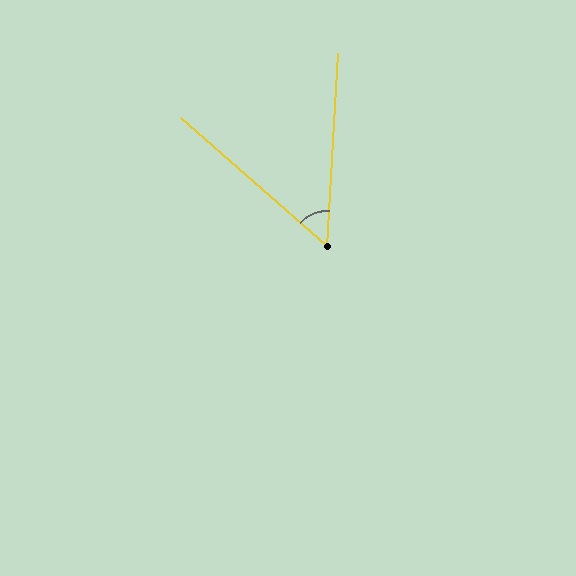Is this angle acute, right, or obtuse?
It is acute.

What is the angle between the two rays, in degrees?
Approximately 52 degrees.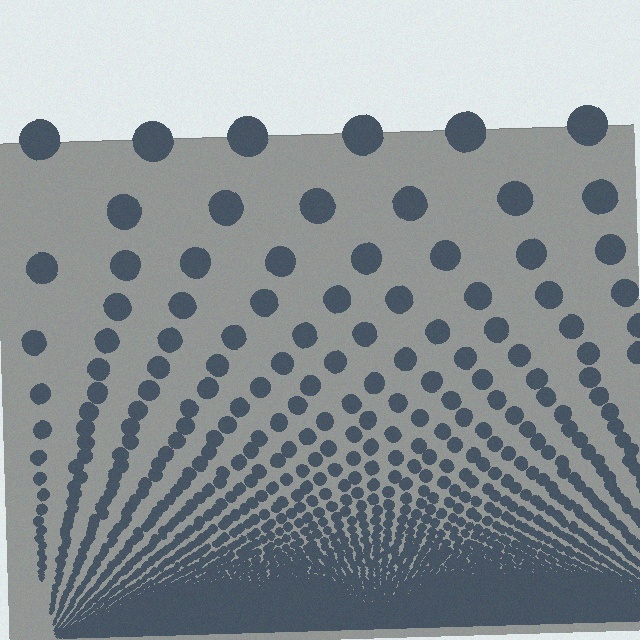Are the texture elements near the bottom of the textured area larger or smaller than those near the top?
Smaller. The gradient is inverted — elements near the bottom are smaller and denser.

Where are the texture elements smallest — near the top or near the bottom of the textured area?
Near the bottom.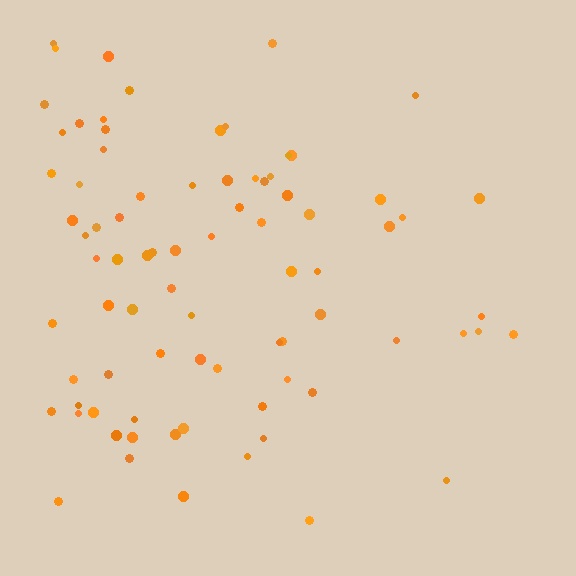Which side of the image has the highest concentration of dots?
The left.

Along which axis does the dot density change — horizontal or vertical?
Horizontal.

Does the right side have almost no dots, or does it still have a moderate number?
Still a moderate number, just noticeably fewer than the left.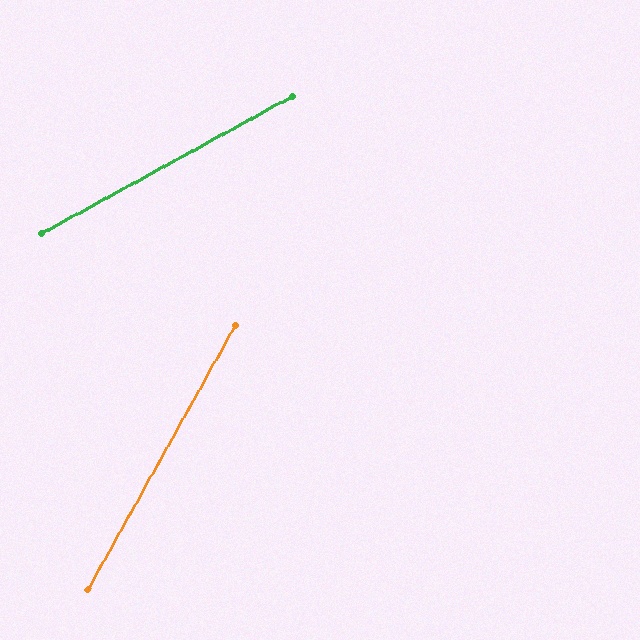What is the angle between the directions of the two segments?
Approximately 32 degrees.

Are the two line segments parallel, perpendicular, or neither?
Neither parallel nor perpendicular — they differ by about 32°.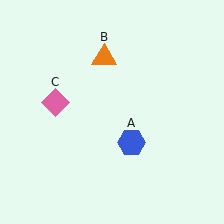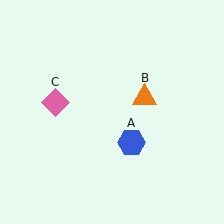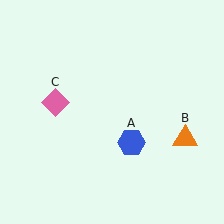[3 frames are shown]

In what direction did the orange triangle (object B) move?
The orange triangle (object B) moved down and to the right.